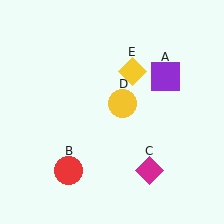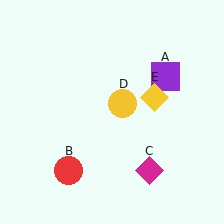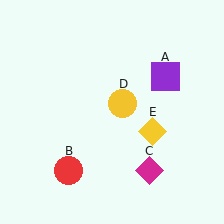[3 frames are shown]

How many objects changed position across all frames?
1 object changed position: yellow diamond (object E).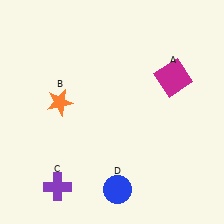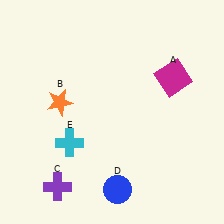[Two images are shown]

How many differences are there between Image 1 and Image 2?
There is 1 difference between the two images.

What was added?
A cyan cross (E) was added in Image 2.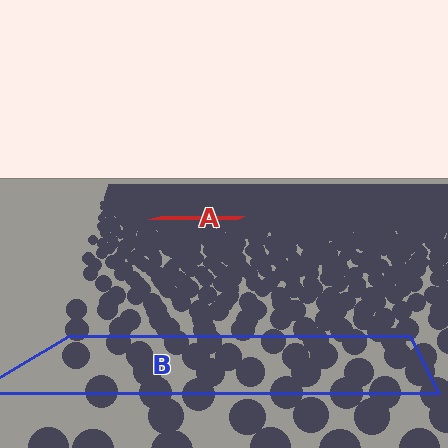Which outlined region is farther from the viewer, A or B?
Region A is farther from the viewer — the texture elements inside it appear smaller and more densely packed.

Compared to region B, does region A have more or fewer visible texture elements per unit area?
Region A has more texture elements per unit area — they are packed more densely because it is farther away.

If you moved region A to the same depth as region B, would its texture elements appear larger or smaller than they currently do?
They would appear larger. At a closer depth, the same texture elements are projected at a bigger on-screen size.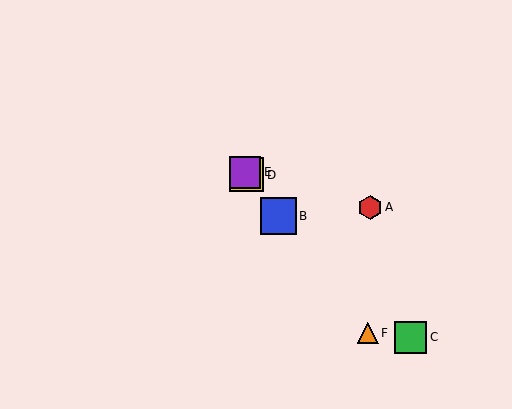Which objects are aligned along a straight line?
Objects B, D, E, F are aligned along a straight line.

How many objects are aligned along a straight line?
4 objects (B, D, E, F) are aligned along a straight line.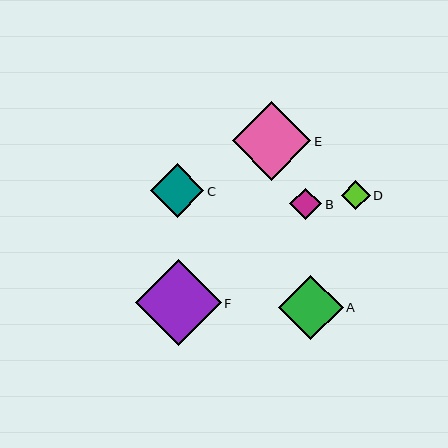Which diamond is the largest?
Diamond F is the largest with a size of approximately 86 pixels.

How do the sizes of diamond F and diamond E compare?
Diamond F and diamond E are approximately the same size.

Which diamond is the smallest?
Diamond D is the smallest with a size of approximately 29 pixels.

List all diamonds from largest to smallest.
From largest to smallest: F, E, A, C, B, D.